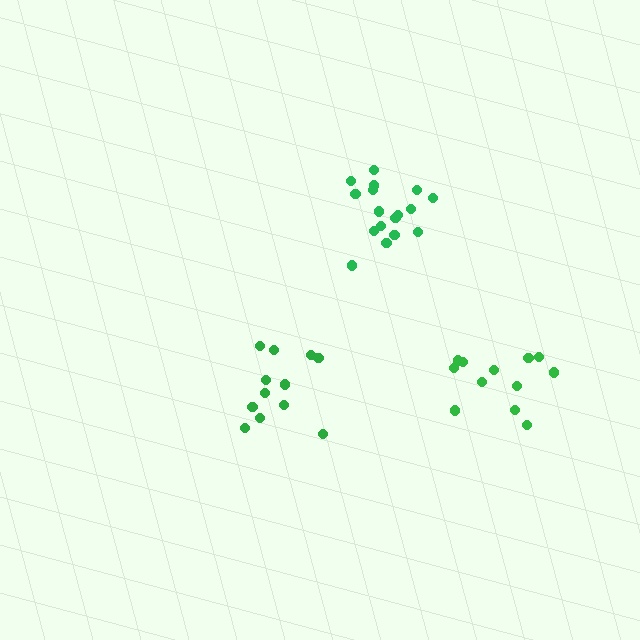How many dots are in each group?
Group 1: 12 dots, Group 2: 12 dots, Group 3: 17 dots (41 total).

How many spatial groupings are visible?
There are 3 spatial groupings.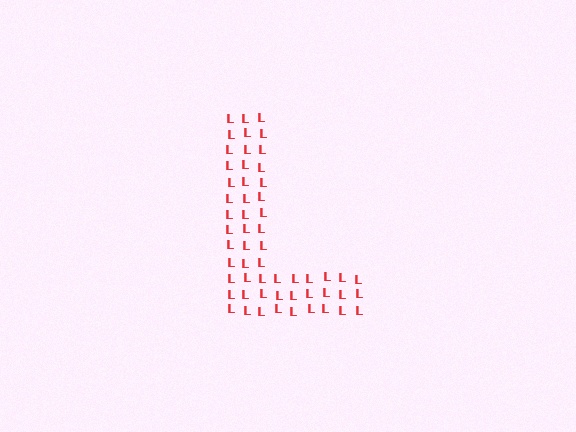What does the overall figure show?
The overall figure shows the letter L.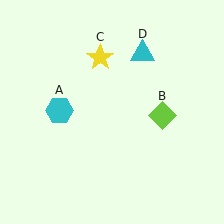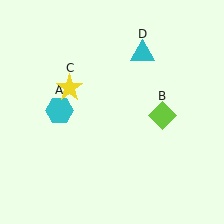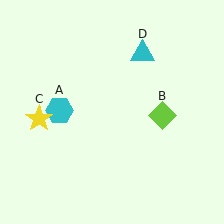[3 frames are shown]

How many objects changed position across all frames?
1 object changed position: yellow star (object C).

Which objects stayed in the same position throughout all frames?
Cyan hexagon (object A) and lime diamond (object B) and cyan triangle (object D) remained stationary.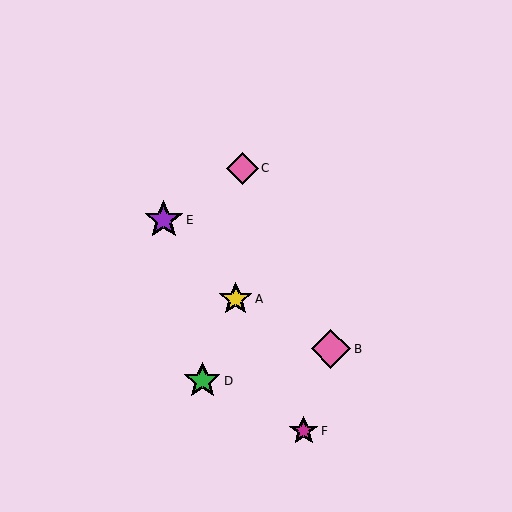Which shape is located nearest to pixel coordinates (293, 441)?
The magenta star (labeled F) at (304, 431) is nearest to that location.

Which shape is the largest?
The pink diamond (labeled B) is the largest.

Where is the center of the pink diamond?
The center of the pink diamond is at (242, 168).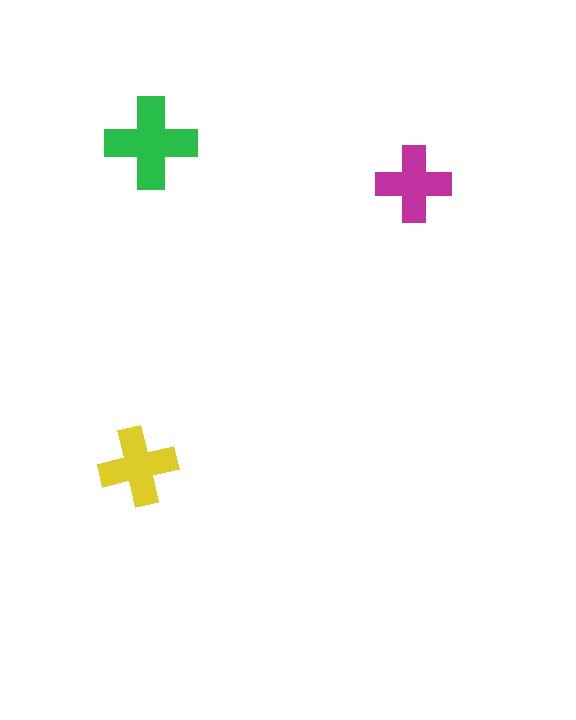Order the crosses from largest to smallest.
the green one, the yellow one, the magenta one.